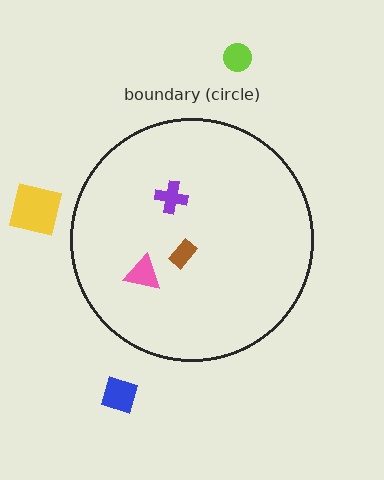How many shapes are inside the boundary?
3 inside, 3 outside.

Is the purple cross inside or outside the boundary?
Inside.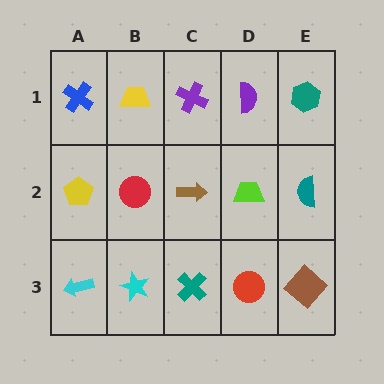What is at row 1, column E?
A teal hexagon.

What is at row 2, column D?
A lime trapezoid.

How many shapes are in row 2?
5 shapes.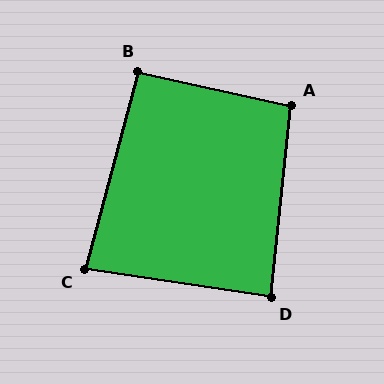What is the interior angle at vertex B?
Approximately 92 degrees (approximately right).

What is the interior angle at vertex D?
Approximately 88 degrees (approximately right).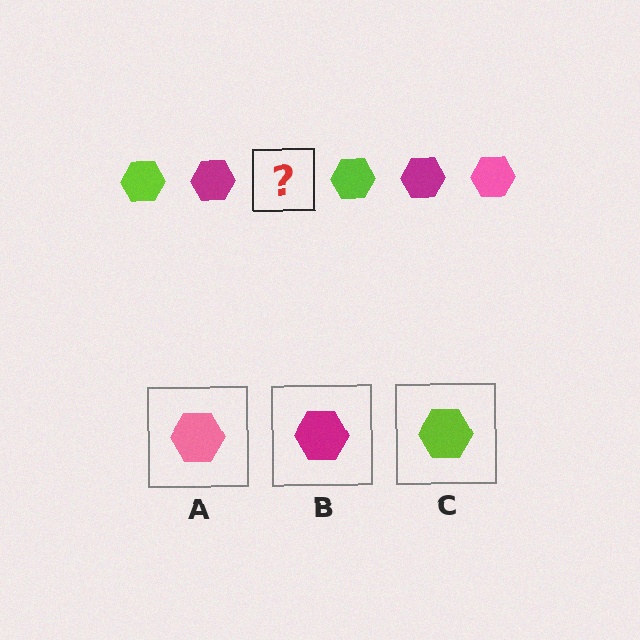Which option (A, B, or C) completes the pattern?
A.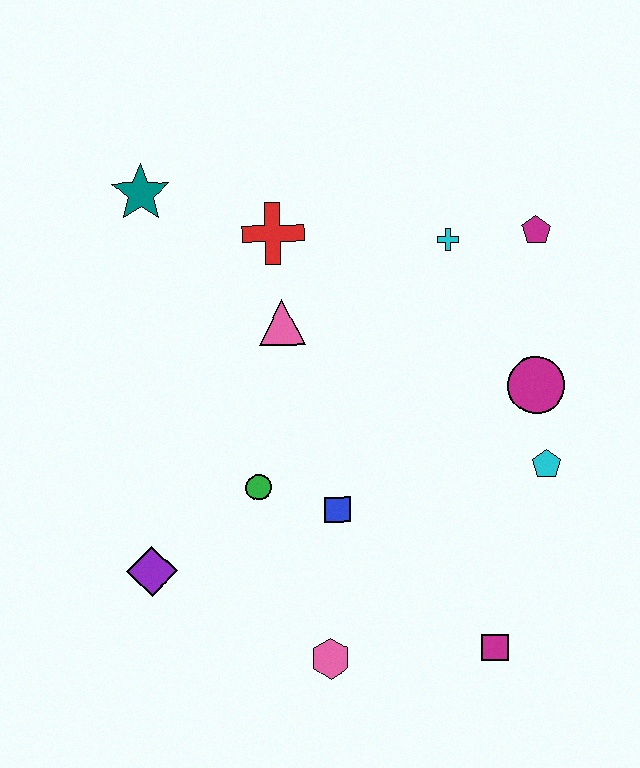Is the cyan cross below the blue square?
No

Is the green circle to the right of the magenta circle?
No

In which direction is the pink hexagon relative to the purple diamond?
The pink hexagon is to the right of the purple diamond.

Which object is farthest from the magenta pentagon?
The purple diamond is farthest from the magenta pentagon.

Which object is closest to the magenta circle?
The cyan pentagon is closest to the magenta circle.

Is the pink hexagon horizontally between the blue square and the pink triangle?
Yes